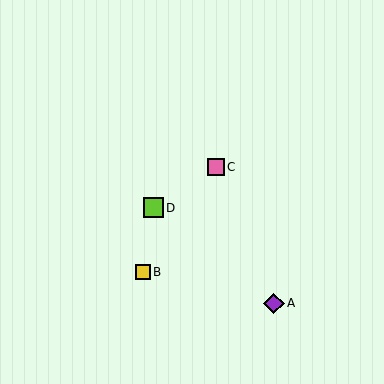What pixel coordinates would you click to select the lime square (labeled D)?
Click at (153, 208) to select the lime square D.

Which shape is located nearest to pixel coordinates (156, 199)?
The lime square (labeled D) at (153, 208) is nearest to that location.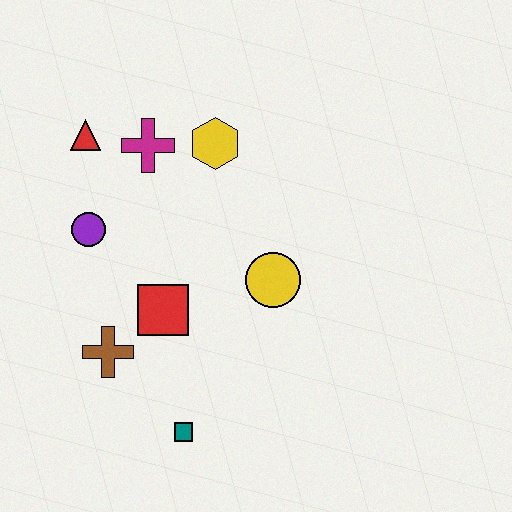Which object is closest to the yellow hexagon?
The magenta cross is closest to the yellow hexagon.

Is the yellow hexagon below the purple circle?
No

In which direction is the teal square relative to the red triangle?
The teal square is below the red triangle.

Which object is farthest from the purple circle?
The teal square is farthest from the purple circle.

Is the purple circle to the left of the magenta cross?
Yes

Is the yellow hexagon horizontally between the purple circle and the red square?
No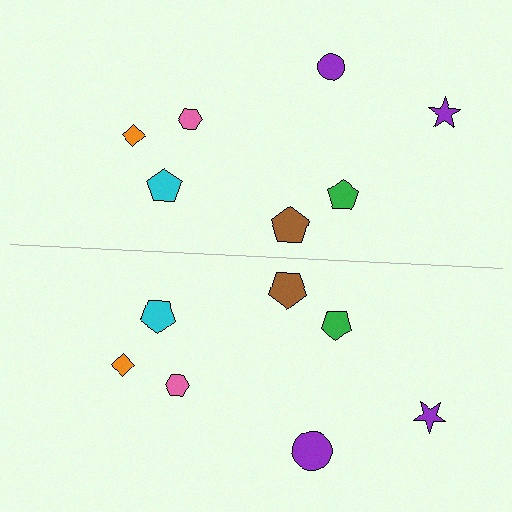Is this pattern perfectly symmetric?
No, the pattern is not perfectly symmetric. The purple circle on the bottom side has a different size than its mirror counterpart.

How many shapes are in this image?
There are 14 shapes in this image.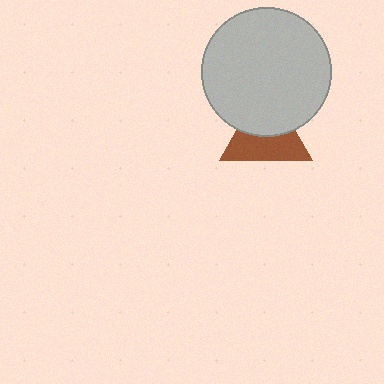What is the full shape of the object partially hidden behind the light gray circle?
The partially hidden object is a brown triangle.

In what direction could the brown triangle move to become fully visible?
The brown triangle could move down. That would shift it out from behind the light gray circle entirely.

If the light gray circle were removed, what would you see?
You would see the complete brown triangle.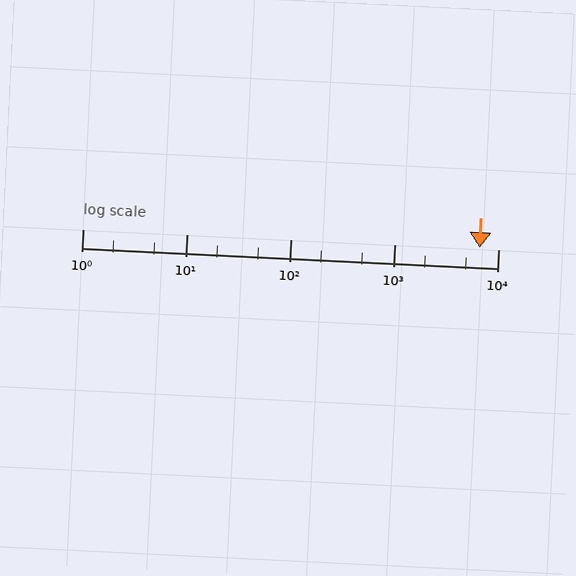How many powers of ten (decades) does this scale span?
The scale spans 4 decades, from 1 to 10000.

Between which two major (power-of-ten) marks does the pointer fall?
The pointer is between 1000 and 10000.